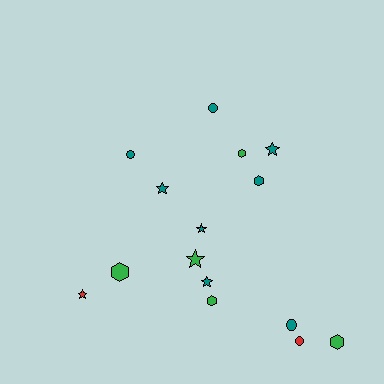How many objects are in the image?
There are 15 objects.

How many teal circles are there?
There are 3 teal circles.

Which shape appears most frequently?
Star, with 6 objects.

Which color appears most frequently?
Teal, with 8 objects.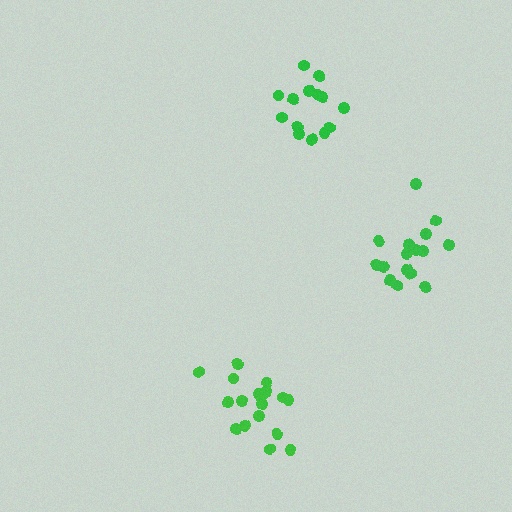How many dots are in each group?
Group 1: 16 dots, Group 2: 18 dots, Group 3: 14 dots (48 total).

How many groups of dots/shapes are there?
There are 3 groups.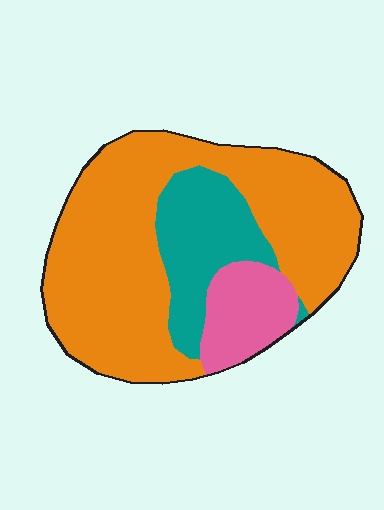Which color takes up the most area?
Orange, at roughly 65%.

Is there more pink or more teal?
Teal.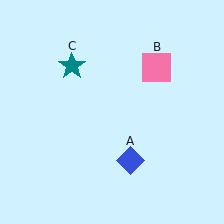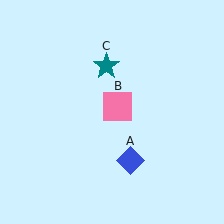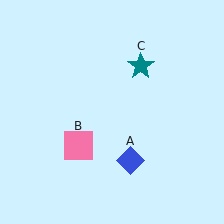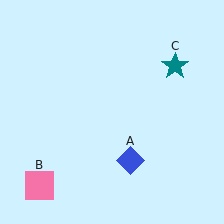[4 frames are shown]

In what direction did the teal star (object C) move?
The teal star (object C) moved right.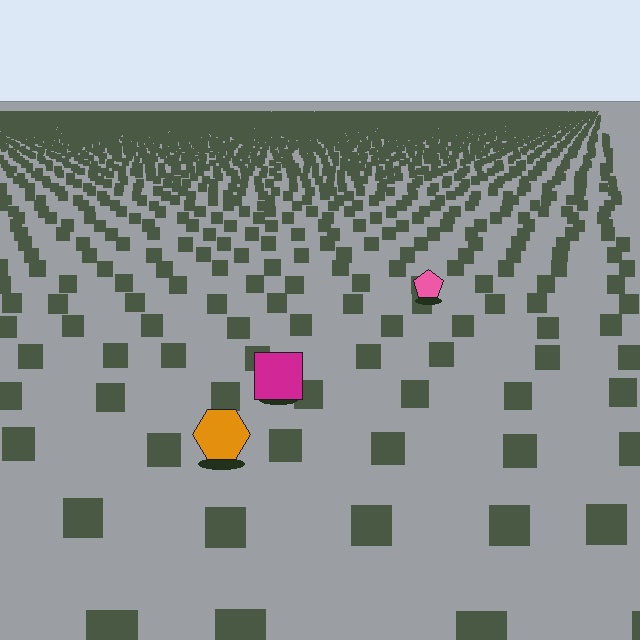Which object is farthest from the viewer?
The pink pentagon is farthest from the viewer. It appears smaller and the ground texture around it is denser.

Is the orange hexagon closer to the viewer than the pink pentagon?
Yes. The orange hexagon is closer — you can tell from the texture gradient: the ground texture is coarser near it.